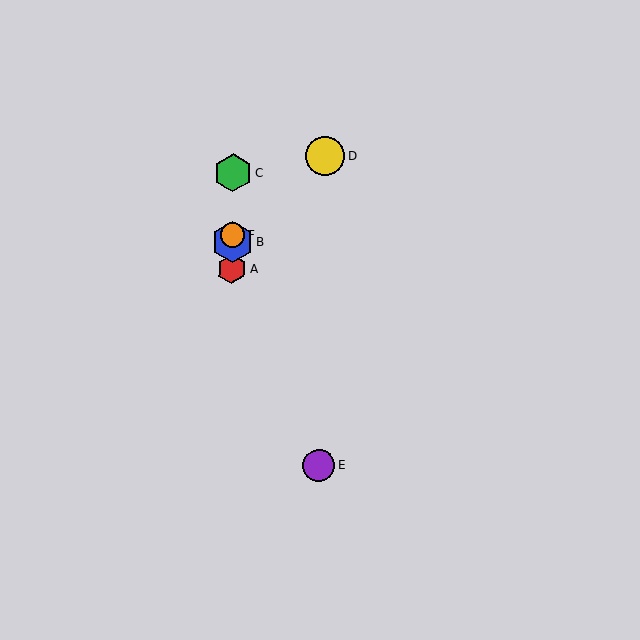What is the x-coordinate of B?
Object B is at x≈232.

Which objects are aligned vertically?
Objects A, B, C, F are aligned vertically.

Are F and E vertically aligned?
No, F is at x≈232 and E is at x≈319.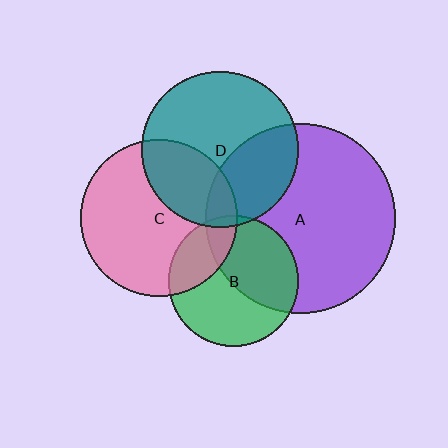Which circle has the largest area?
Circle A (purple).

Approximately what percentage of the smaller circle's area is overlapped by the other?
Approximately 10%.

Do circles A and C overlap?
Yes.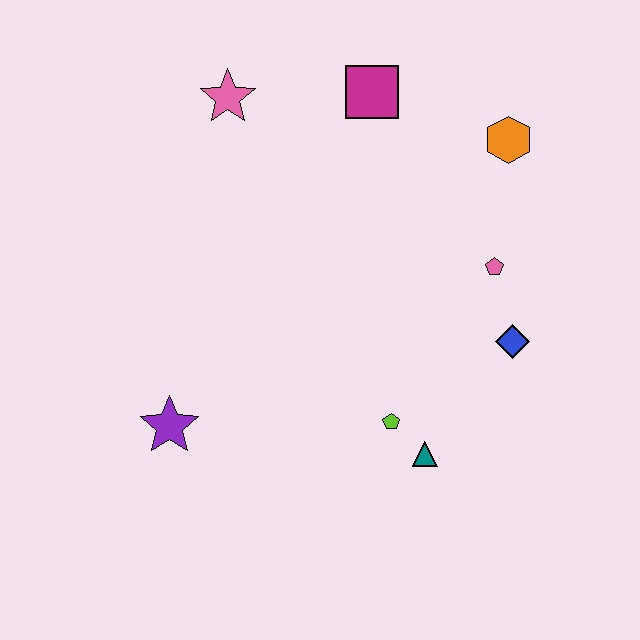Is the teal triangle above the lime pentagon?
No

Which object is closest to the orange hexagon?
The pink pentagon is closest to the orange hexagon.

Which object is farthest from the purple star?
The orange hexagon is farthest from the purple star.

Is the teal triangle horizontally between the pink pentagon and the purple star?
Yes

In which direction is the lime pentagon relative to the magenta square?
The lime pentagon is below the magenta square.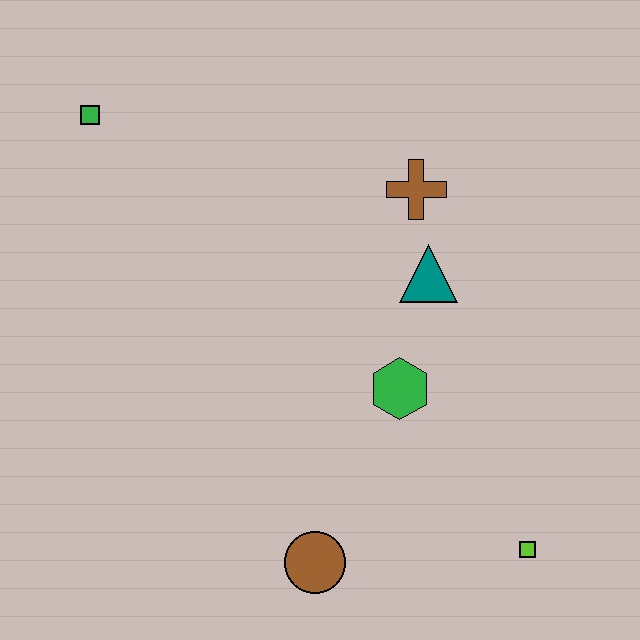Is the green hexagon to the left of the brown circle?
No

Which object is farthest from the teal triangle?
The green square is farthest from the teal triangle.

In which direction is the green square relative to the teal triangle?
The green square is to the left of the teal triangle.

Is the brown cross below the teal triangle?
No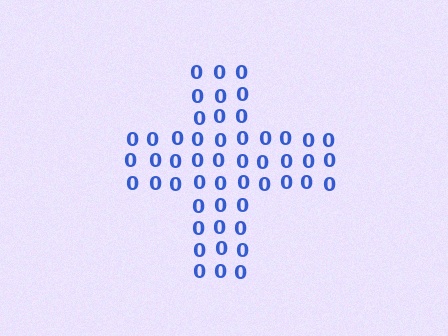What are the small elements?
The small elements are digit 0's.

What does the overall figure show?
The overall figure shows a cross.